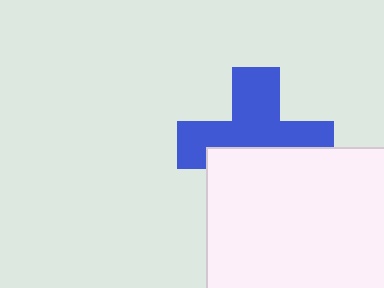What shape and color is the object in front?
The object in front is a white rectangle.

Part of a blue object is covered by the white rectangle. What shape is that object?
It is a cross.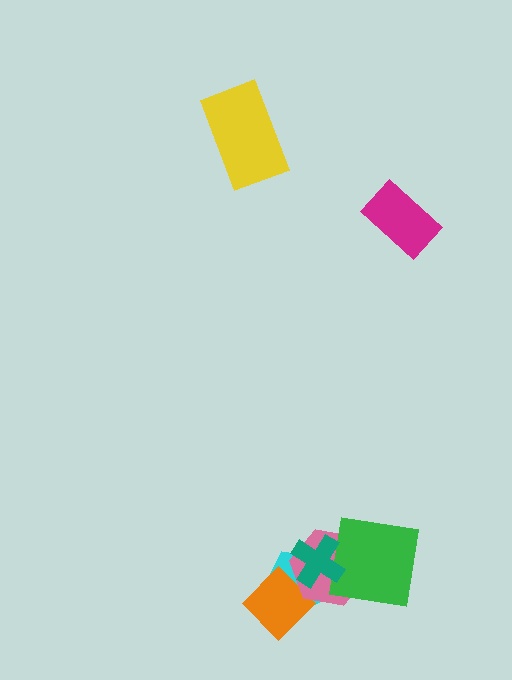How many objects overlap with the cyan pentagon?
3 objects overlap with the cyan pentagon.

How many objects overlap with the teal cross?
4 objects overlap with the teal cross.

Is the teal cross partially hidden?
No, no other shape covers it.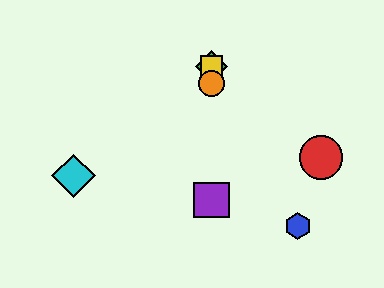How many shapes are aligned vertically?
4 shapes (the green diamond, the yellow square, the purple square, the orange circle) are aligned vertically.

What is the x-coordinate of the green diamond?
The green diamond is at x≈212.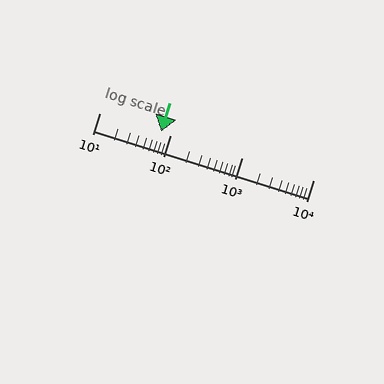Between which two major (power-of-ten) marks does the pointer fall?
The pointer is between 10 and 100.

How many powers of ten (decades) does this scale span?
The scale spans 3 decades, from 10 to 10000.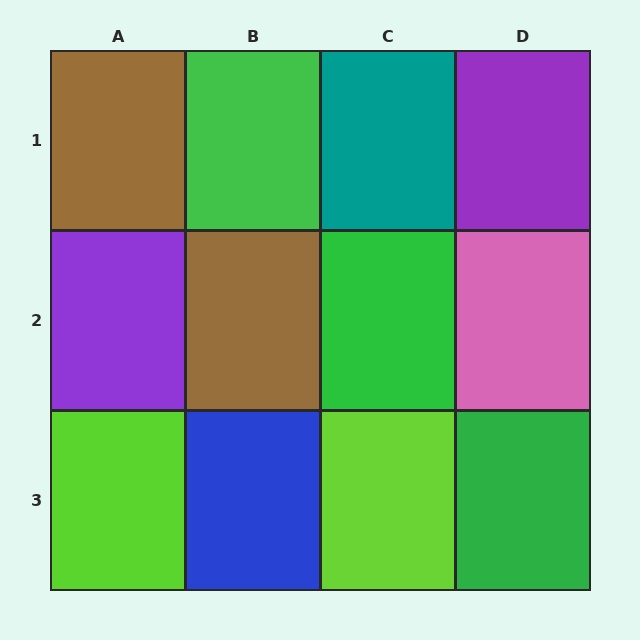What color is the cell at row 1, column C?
Teal.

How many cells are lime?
2 cells are lime.